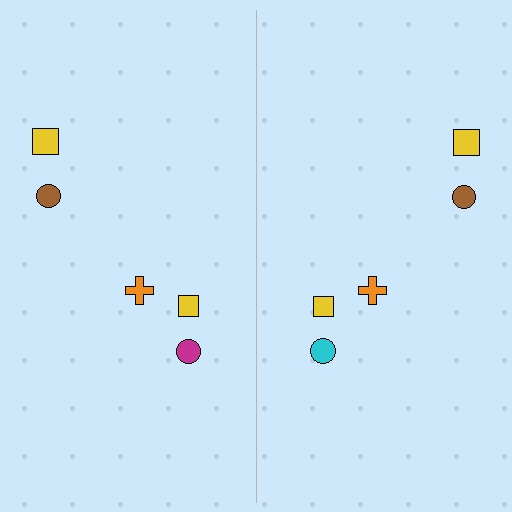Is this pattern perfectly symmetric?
No, the pattern is not perfectly symmetric. The cyan circle on the right side breaks the symmetry — its mirror counterpart is magenta.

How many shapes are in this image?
There are 10 shapes in this image.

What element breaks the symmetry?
The cyan circle on the right side breaks the symmetry — its mirror counterpart is magenta.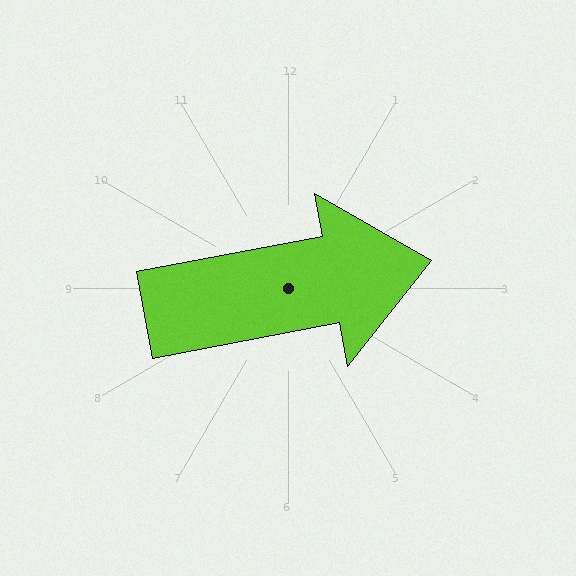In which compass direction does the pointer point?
East.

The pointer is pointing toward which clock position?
Roughly 3 o'clock.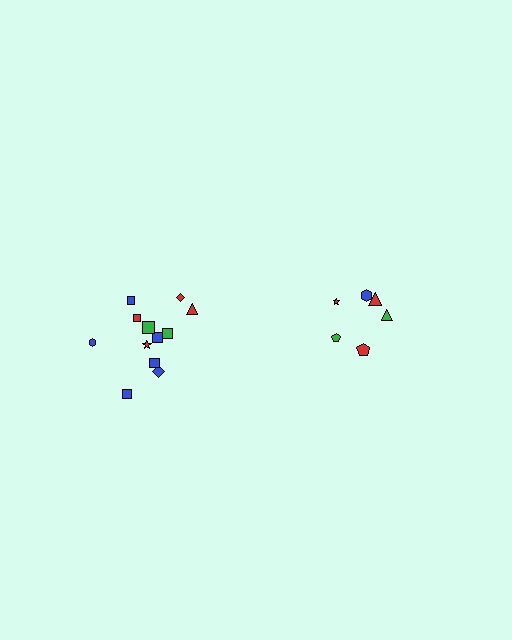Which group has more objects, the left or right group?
The left group.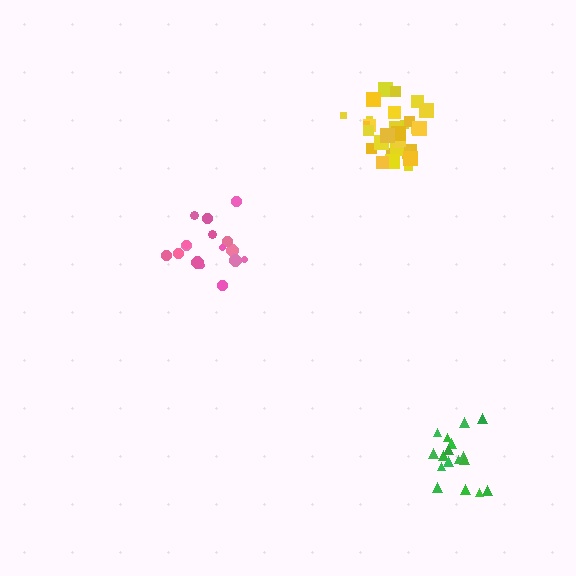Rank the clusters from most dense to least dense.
yellow, green, pink.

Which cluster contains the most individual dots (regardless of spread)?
Yellow (32).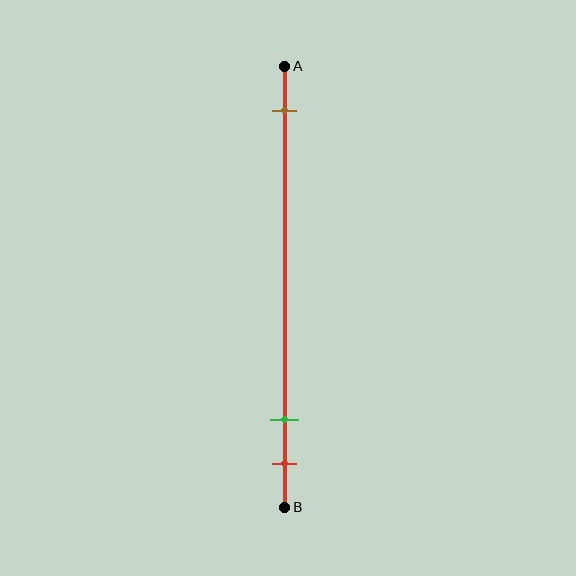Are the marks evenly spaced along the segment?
No, the marks are not evenly spaced.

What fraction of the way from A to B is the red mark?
The red mark is approximately 90% (0.9) of the way from A to B.